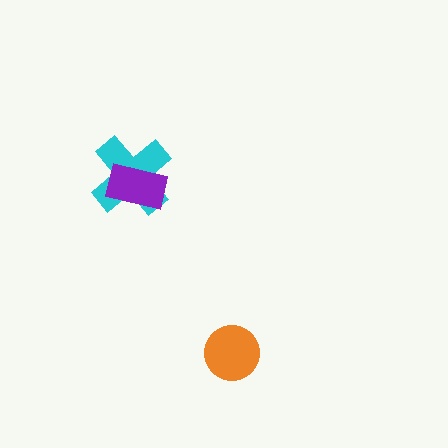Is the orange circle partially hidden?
No, no other shape covers it.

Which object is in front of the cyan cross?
The purple rectangle is in front of the cyan cross.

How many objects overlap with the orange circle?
0 objects overlap with the orange circle.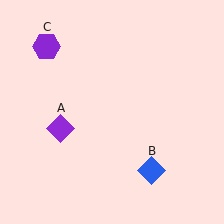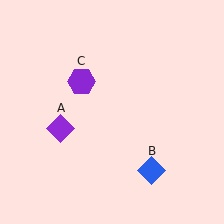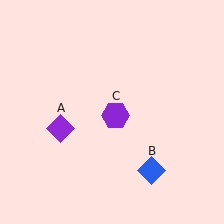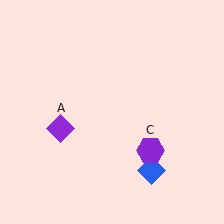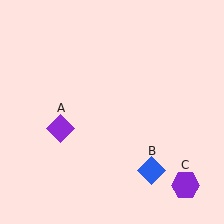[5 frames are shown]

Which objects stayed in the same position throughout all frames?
Purple diamond (object A) and blue diamond (object B) remained stationary.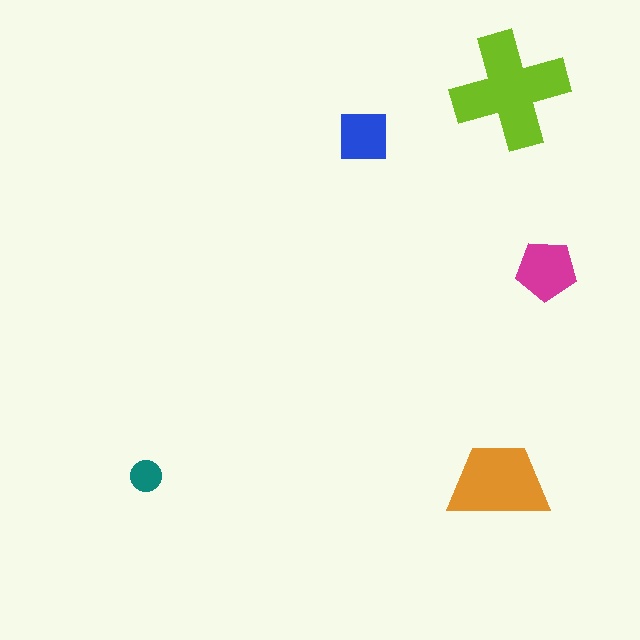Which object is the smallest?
The teal circle.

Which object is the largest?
The lime cross.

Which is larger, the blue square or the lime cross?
The lime cross.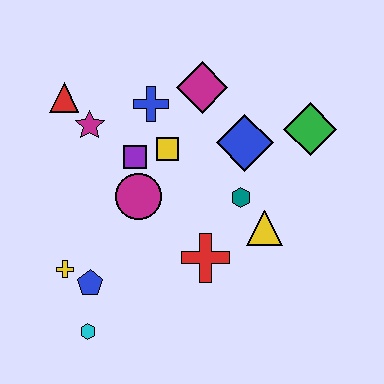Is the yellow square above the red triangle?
No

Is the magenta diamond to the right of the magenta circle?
Yes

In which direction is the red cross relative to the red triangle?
The red cross is below the red triangle.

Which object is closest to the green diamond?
The blue diamond is closest to the green diamond.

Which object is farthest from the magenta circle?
The green diamond is farthest from the magenta circle.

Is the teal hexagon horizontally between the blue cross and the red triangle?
No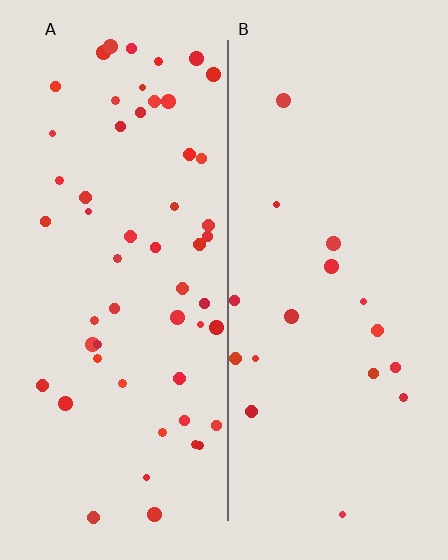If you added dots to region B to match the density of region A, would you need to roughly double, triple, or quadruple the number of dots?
Approximately triple.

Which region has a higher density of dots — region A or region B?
A (the left).